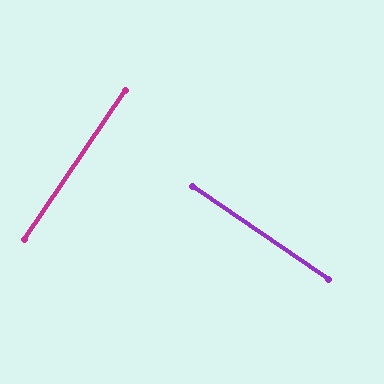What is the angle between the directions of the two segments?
Approximately 90 degrees.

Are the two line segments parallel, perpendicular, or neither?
Perpendicular — they meet at approximately 90°.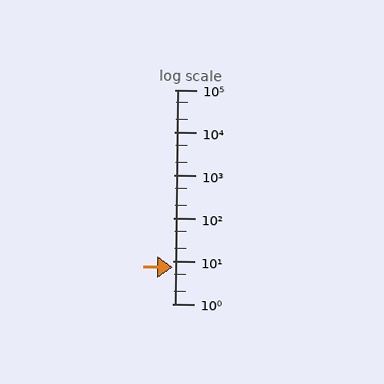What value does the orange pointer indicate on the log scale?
The pointer indicates approximately 7.2.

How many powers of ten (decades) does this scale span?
The scale spans 5 decades, from 1 to 100000.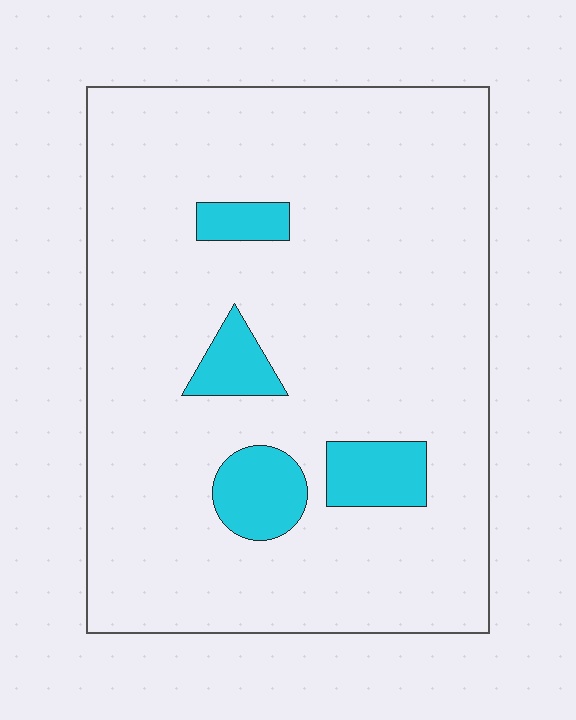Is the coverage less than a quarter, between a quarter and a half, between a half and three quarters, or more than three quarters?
Less than a quarter.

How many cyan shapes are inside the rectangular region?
4.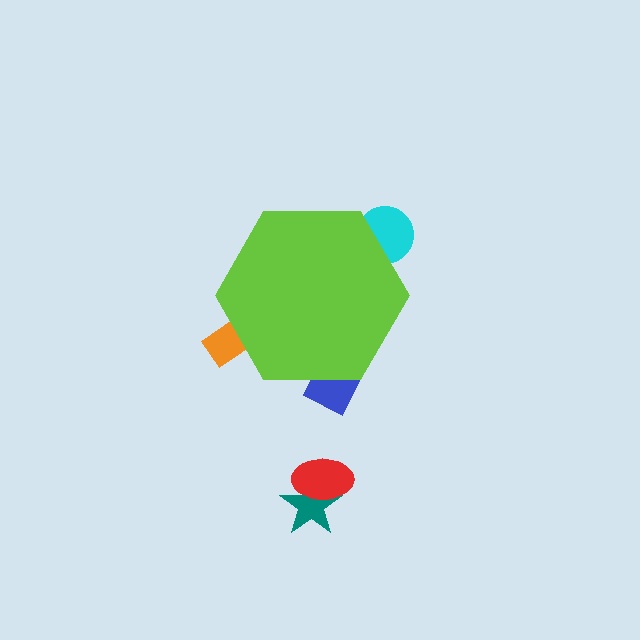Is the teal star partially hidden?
No, the teal star is fully visible.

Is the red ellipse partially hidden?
No, the red ellipse is fully visible.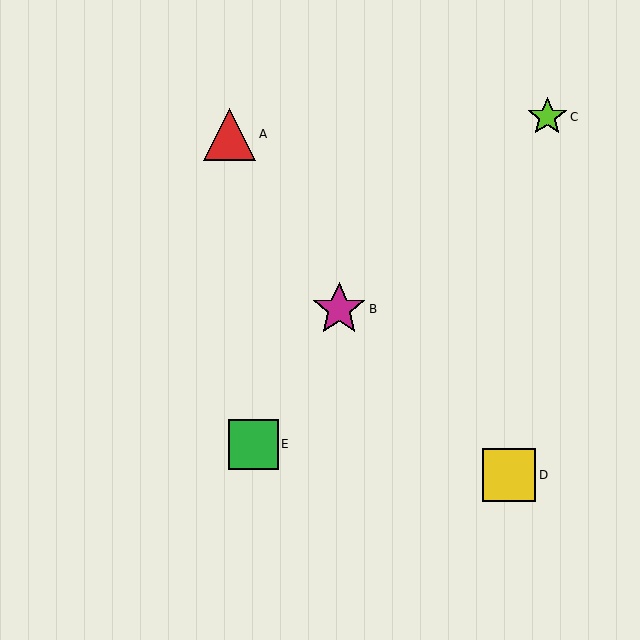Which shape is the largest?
The magenta star (labeled B) is the largest.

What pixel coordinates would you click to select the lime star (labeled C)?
Click at (547, 117) to select the lime star C.